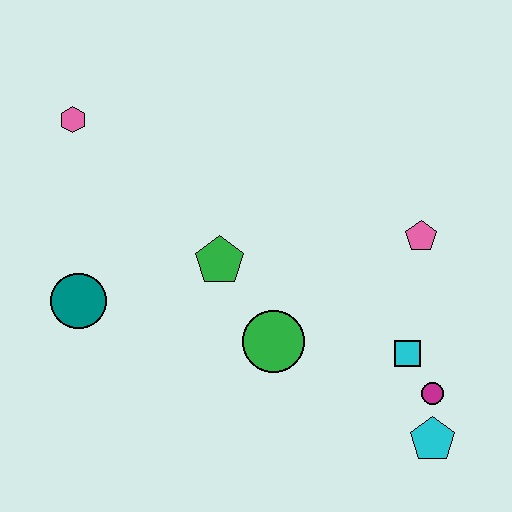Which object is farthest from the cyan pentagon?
The pink hexagon is farthest from the cyan pentagon.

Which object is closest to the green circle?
The green pentagon is closest to the green circle.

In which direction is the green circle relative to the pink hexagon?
The green circle is below the pink hexagon.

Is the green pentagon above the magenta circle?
Yes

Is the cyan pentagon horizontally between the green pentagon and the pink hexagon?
No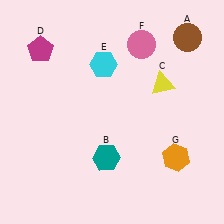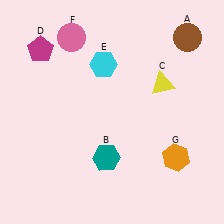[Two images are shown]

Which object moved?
The pink circle (F) moved left.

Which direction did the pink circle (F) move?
The pink circle (F) moved left.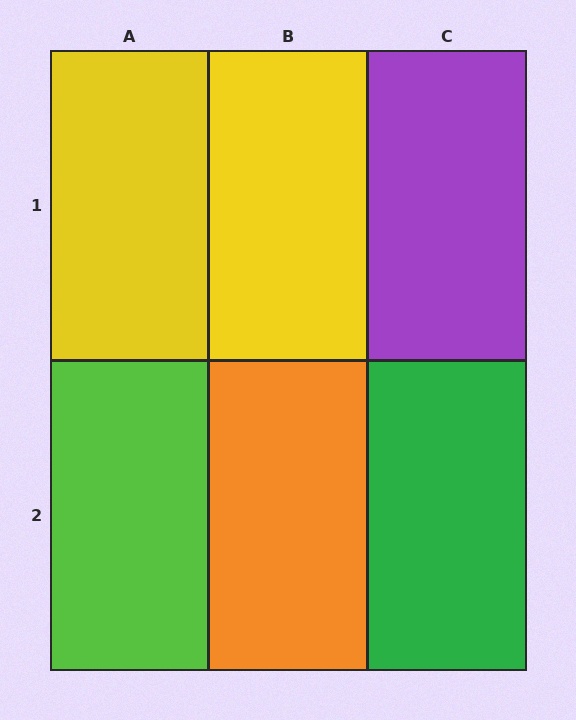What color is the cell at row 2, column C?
Green.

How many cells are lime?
1 cell is lime.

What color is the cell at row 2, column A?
Lime.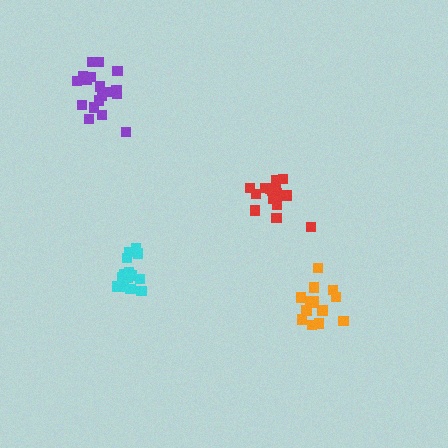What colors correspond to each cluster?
The clusters are colored: orange, purple, cyan, red.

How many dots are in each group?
Group 1: 14 dots, Group 2: 18 dots, Group 3: 17 dots, Group 4: 18 dots (67 total).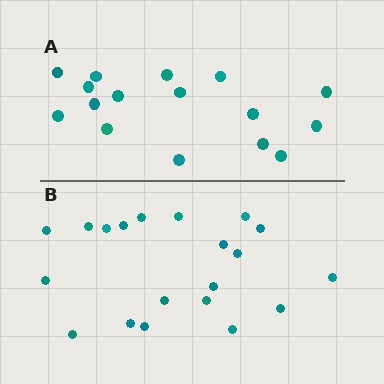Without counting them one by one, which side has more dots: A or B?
Region B (the bottom region) has more dots.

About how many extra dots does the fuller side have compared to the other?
Region B has about 4 more dots than region A.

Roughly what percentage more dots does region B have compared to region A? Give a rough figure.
About 25% more.